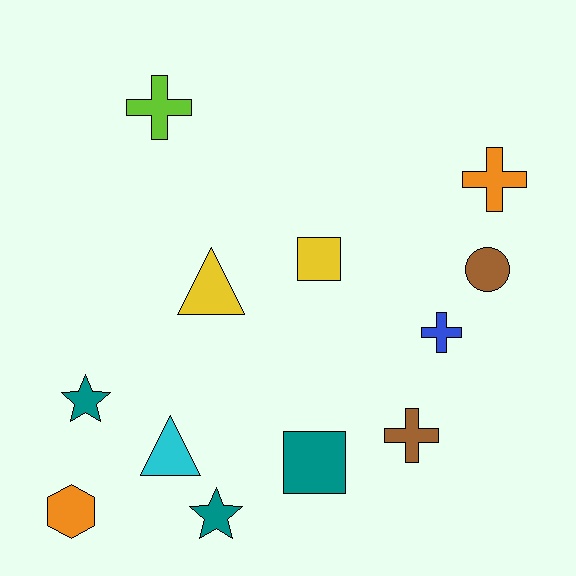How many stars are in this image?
There are 2 stars.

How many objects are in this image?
There are 12 objects.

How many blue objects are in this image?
There is 1 blue object.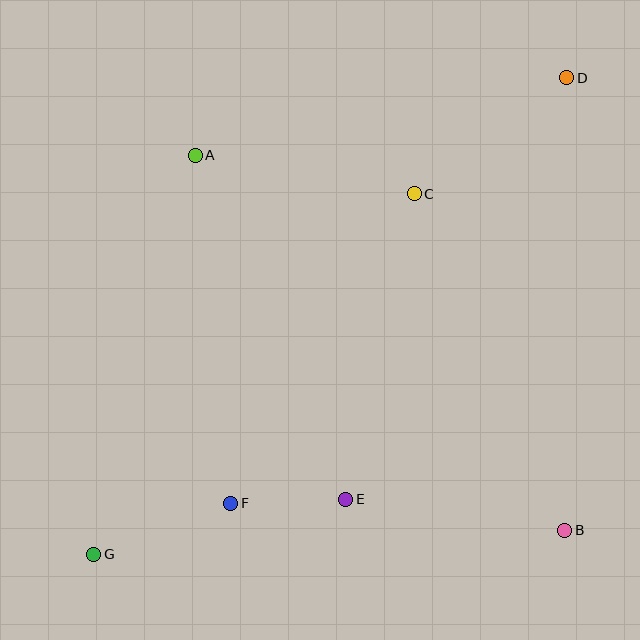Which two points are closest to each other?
Points E and F are closest to each other.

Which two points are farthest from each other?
Points D and G are farthest from each other.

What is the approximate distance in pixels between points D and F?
The distance between D and F is approximately 542 pixels.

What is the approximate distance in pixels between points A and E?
The distance between A and E is approximately 376 pixels.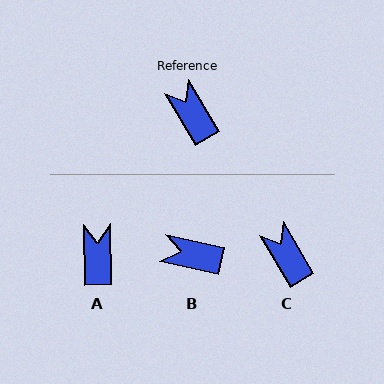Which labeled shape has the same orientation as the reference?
C.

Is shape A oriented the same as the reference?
No, it is off by about 29 degrees.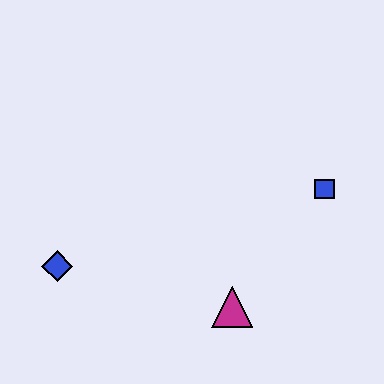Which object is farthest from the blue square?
The blue diamond is farthest from the blue square.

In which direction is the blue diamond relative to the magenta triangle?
The blue diamond is to the left of the magenta triangle.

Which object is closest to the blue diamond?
The magenta triangle is closest to the blue diamond.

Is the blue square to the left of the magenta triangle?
No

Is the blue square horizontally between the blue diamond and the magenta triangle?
No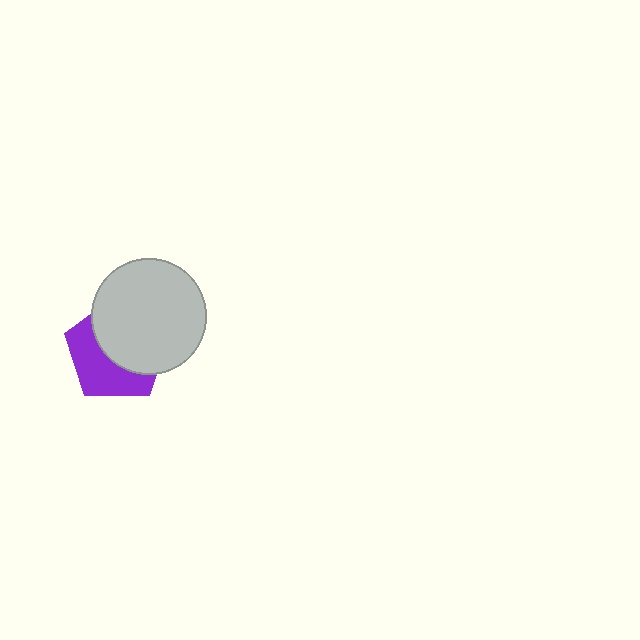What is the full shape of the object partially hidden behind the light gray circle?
The partially hidden object is a purple pentagon.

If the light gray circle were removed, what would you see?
You would see the complete purple pentagon.